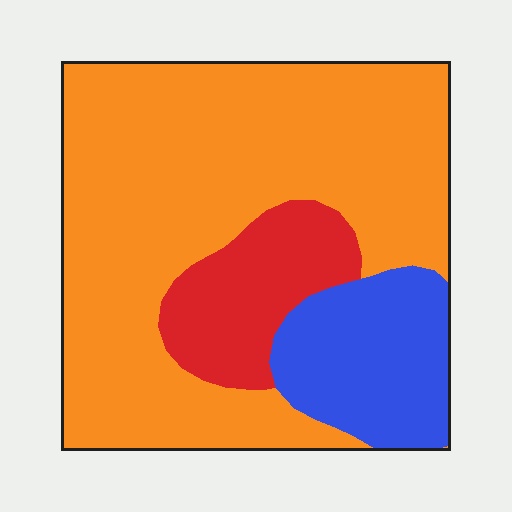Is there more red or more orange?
Orange.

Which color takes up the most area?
Orange, at roughly 70%.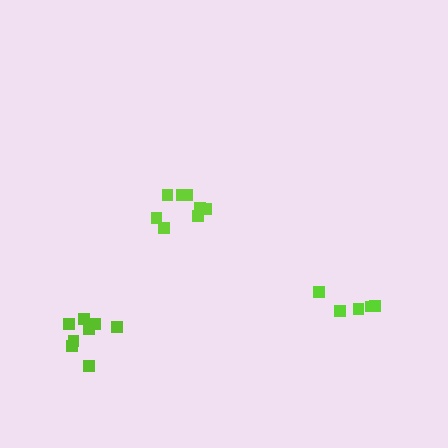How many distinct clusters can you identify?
There are 3 distinct clusters.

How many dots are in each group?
Group 1: 8 dots, Group 2: 8 dots, Group 3: 5 dots (21 total).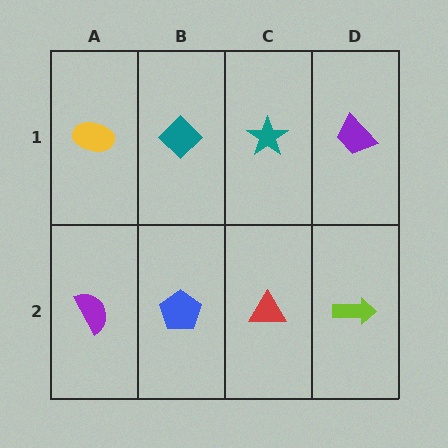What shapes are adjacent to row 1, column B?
A blue pentagon (row 2, column B), a yellow ellipse (row 1, column A), a teal star (row 1, column C).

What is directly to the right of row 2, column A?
A blue pentagon.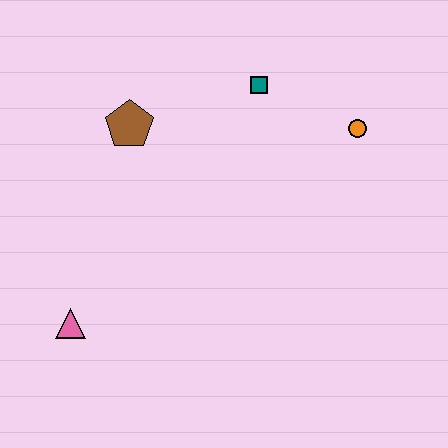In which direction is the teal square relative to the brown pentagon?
The teal square is to the right of the brown pentagon.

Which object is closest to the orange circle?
The teal square is closest to the orange circle.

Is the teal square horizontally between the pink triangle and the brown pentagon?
No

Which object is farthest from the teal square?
The pink triangle is farthest from the teal square.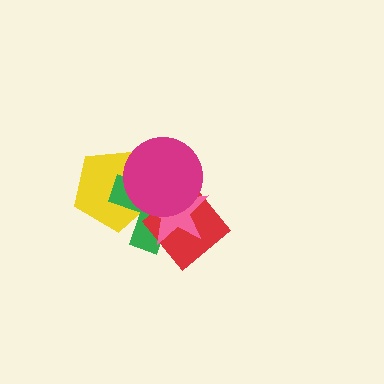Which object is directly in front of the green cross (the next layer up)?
The red diamond is directly in front of the green cross.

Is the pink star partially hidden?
Yes, it is partially covered by another shape.